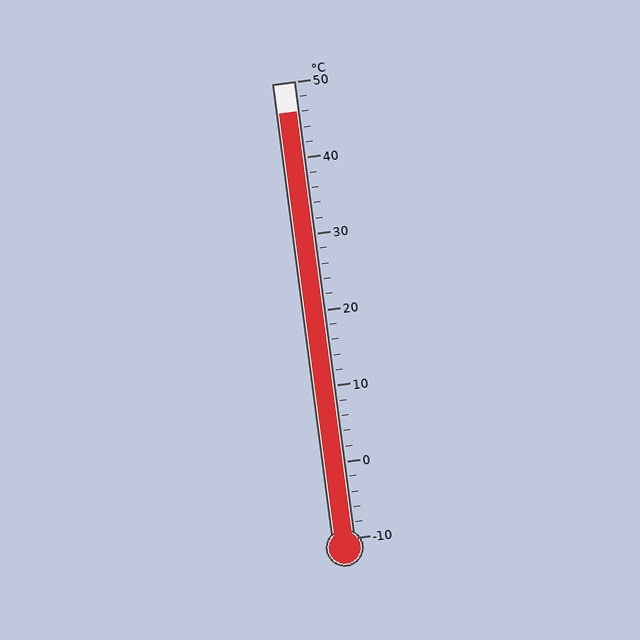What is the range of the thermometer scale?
The thermometer scale ranges from -10°C to 50°C.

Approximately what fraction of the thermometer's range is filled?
The thermometer is filled to approximately 95% of its range.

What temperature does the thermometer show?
The thermometer shows approximately 46°C.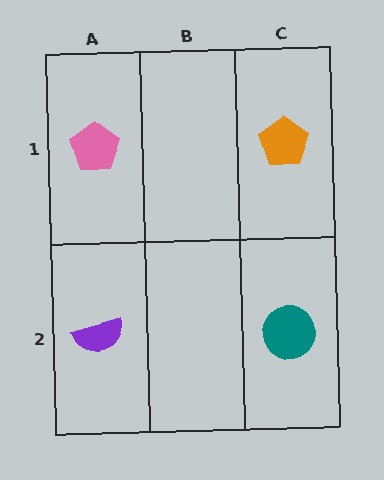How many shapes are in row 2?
2 shapes.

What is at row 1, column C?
An orange pentagon.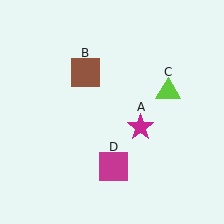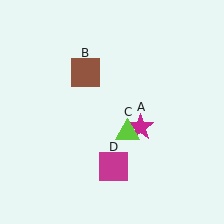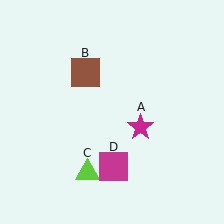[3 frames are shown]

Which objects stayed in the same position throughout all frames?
Magenta star (object A) and brown square (object B) and magenta square (object D) remained stationary.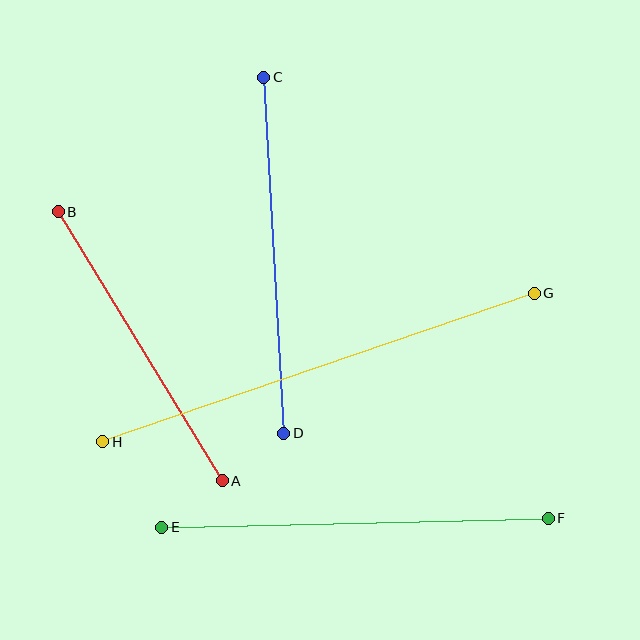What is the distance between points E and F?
The distance is approximately 387 pixels.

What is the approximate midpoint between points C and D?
The midpoint is at approximately (274, 255) pixels.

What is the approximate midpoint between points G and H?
The midpoint is at approximately (318, 367) pixels.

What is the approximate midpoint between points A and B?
The midpoint is at approximately (140, 346) pixels.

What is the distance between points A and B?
The distance is approximately 315 pixels.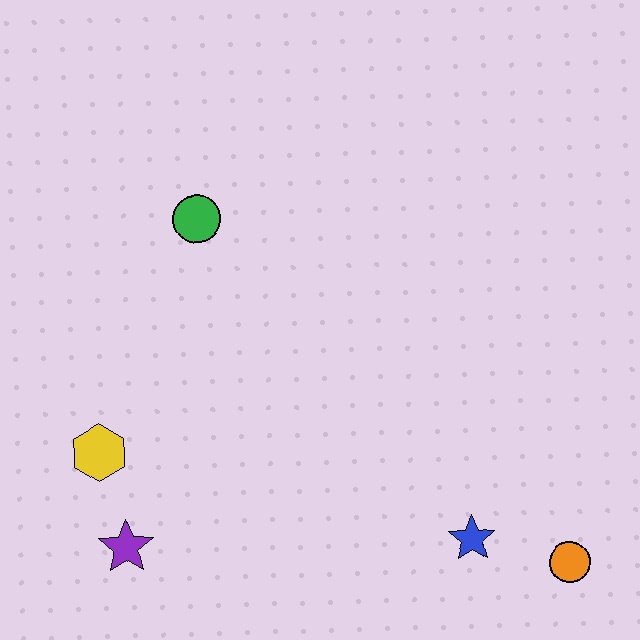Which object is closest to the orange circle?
The blue star is closest to the orange circle.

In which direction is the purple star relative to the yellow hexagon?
The purple star is below the yellow hexagon.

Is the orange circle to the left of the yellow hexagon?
No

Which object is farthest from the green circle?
The orange circle is farthest from the green circle.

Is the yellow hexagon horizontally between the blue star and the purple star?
No